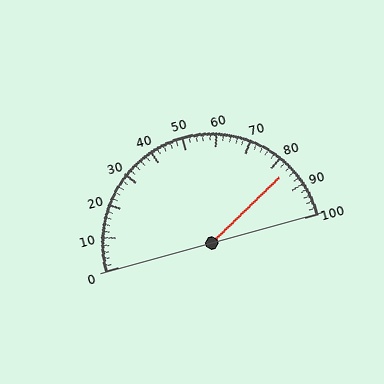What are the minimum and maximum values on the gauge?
The gauge ranges from 0 to 100.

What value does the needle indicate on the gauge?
The needle indicates approximately 84.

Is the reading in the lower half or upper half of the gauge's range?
The reading is in the upper half of the range (0 to 100).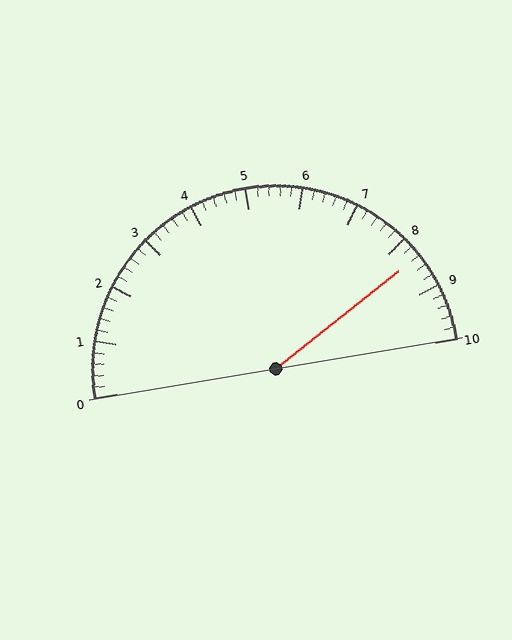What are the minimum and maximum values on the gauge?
The gauge ranges from 0 to 10.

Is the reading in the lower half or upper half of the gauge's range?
The reading is in the upper half of the range (0 to 10).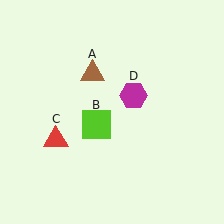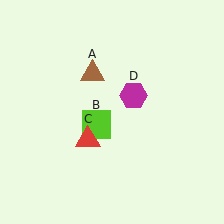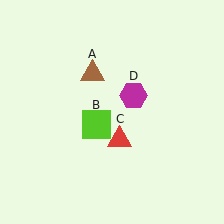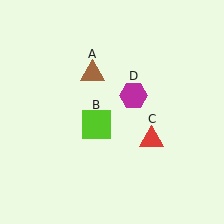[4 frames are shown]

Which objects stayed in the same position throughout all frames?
Brown triangle (object A) and lime square (object B) and magenta hexagon (object D) remained stationary.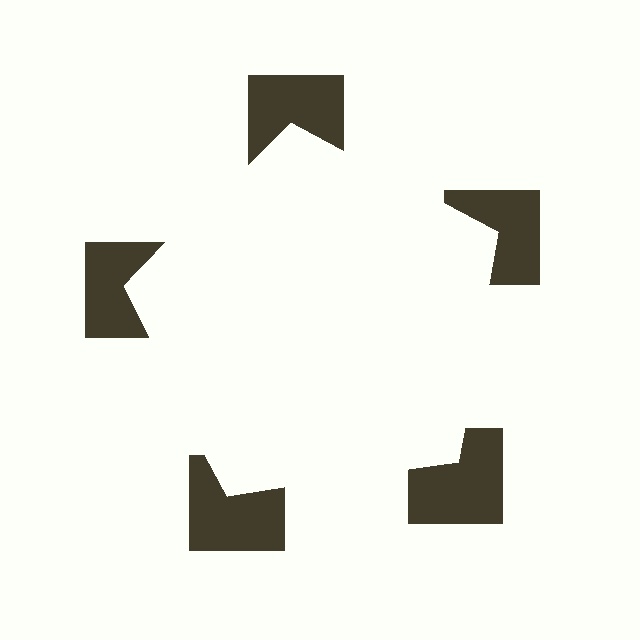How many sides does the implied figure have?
5 sides.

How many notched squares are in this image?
There are 5 — one at each vertex of the illusory pentagon.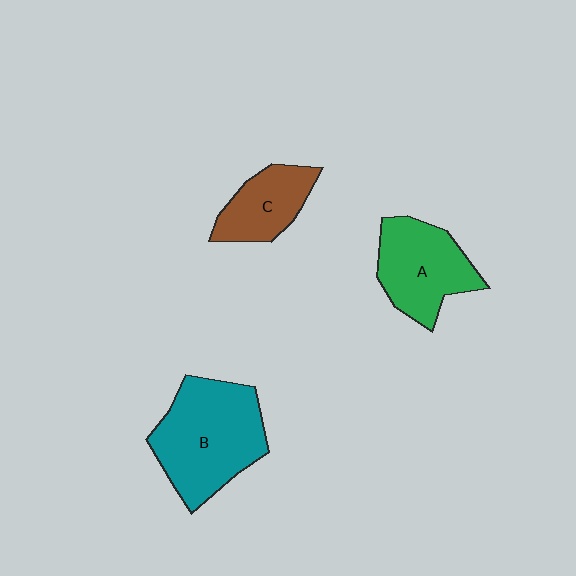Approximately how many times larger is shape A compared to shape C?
Approximately 1.4 times.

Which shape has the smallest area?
Shape C (brown).